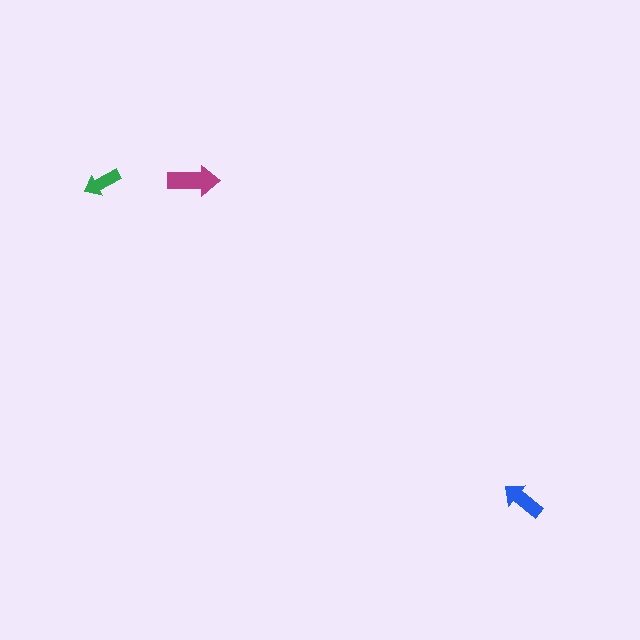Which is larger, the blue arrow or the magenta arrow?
The magenta one.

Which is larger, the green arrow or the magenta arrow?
The magenta one.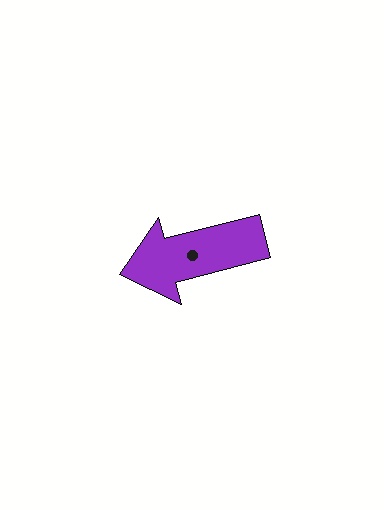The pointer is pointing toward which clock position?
Roughly 9 o'clock.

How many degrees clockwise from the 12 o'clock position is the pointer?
Approximately 255 degrees.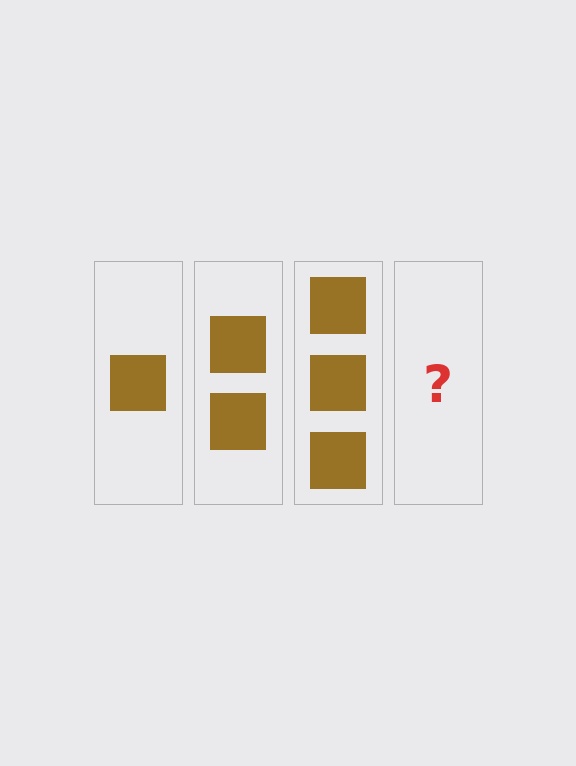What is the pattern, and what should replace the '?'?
The pattern is that each step adds one more square. The '?' should be 4 squares.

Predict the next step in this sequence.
The next step is 4 squares.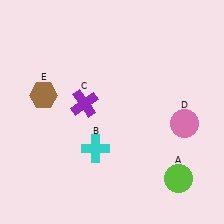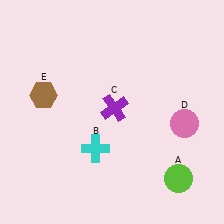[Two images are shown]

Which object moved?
The purple cross (C) moved right.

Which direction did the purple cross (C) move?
The purple cross (C) moved right.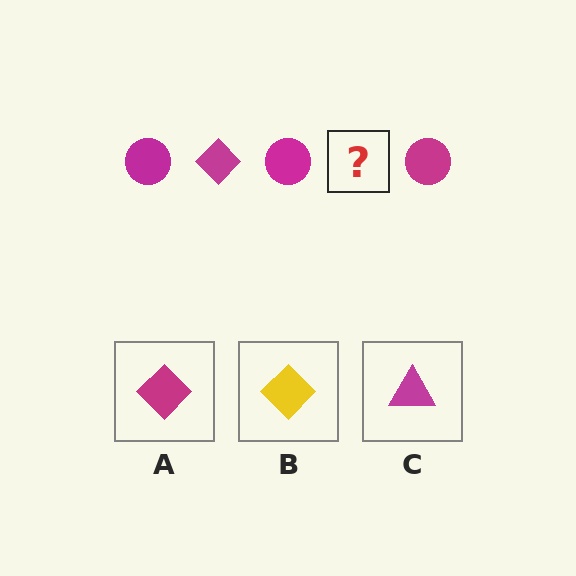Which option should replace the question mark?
Option A.